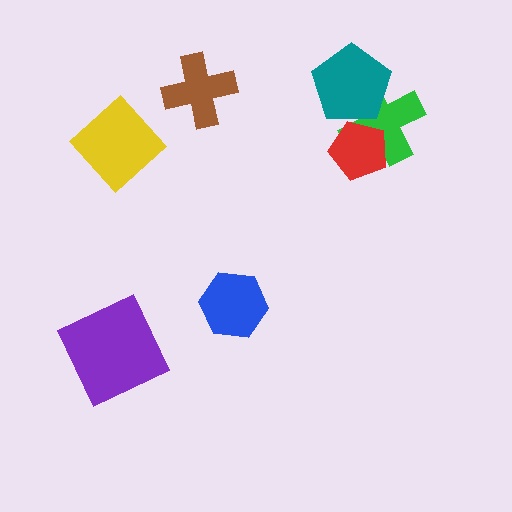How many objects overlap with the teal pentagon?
1 object overlaps with the teal pentagon.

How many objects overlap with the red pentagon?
1 object overlaps with the red pentagon.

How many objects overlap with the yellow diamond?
0 objects overlap with the yellow diamond.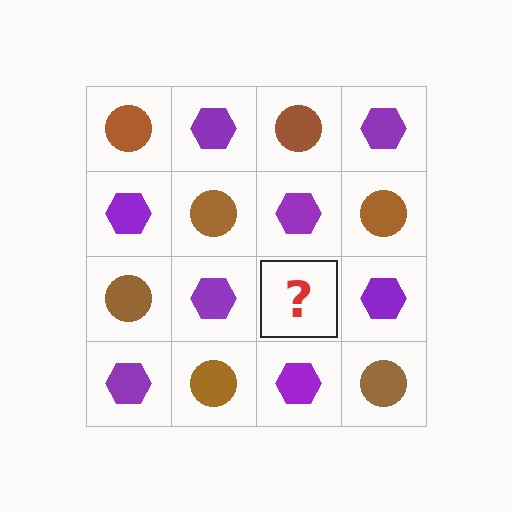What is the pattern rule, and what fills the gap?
The rule is that it alternates brown circle and purple hexagon in a checkerboard pattern. The gap should be filled with a brown circle.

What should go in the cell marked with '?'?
The missing cell should contain a brown circle.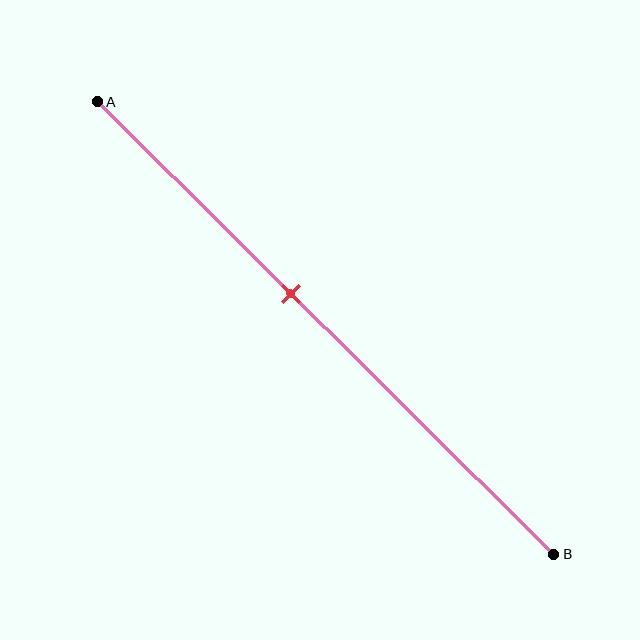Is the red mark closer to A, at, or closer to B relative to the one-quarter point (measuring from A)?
The red mark is closer to point B than the one-quarter point of segment AB.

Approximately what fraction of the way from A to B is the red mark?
The red mark is approximately 40% of the way from A to B.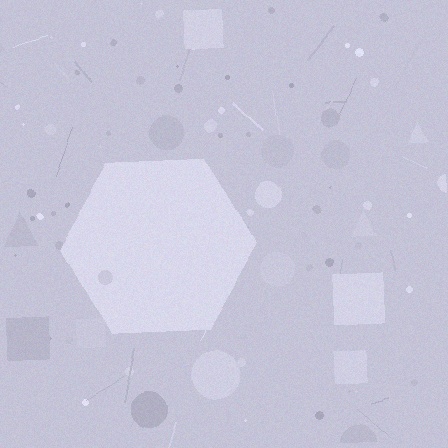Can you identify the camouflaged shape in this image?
The camouflaged shape is a hexagon.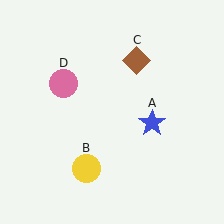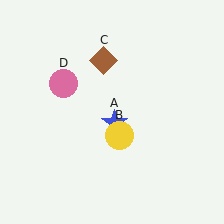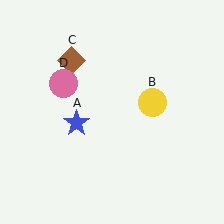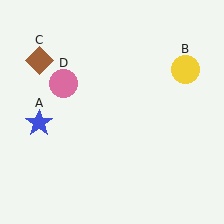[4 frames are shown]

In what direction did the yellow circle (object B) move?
The yellow circle (object B) moved up and to the right.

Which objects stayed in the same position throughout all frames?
Pink circle (object D) remained stationary.